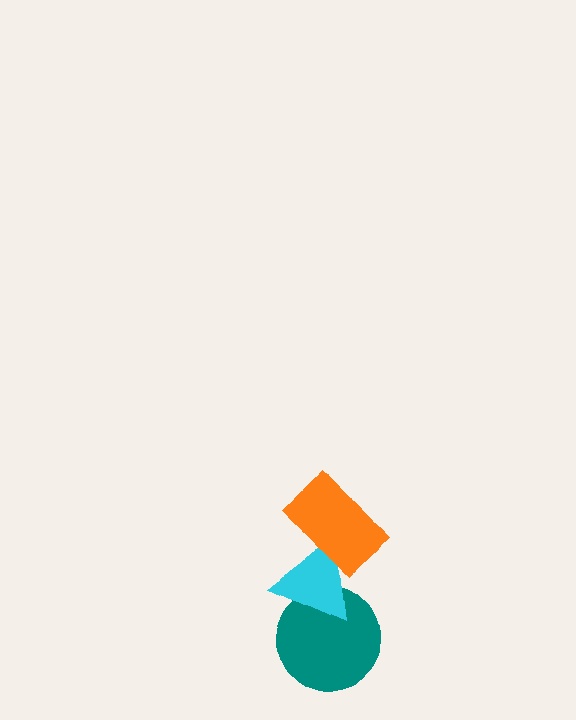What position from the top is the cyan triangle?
The cyan triangle is 2nd from the top.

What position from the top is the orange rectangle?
The orange rectangle is 1st from the top.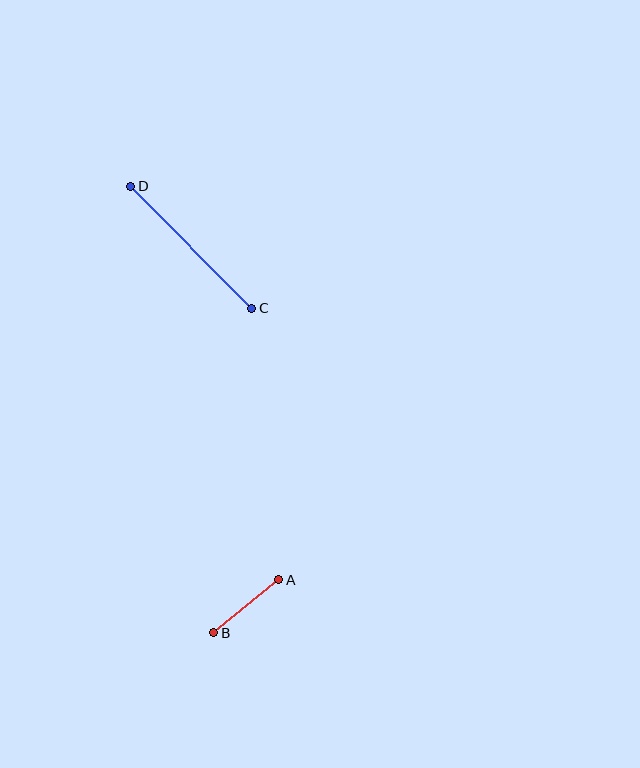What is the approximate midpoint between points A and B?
The midpoint is at approximately (246, 606) pixels.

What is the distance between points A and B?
The distance is approximately 84 pixels.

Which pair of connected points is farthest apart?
Points C and D are farthest apart.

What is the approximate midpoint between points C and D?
The midpoint is at approximately (191, 247) pixels.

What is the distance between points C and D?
The distance is approximately 172 pixels.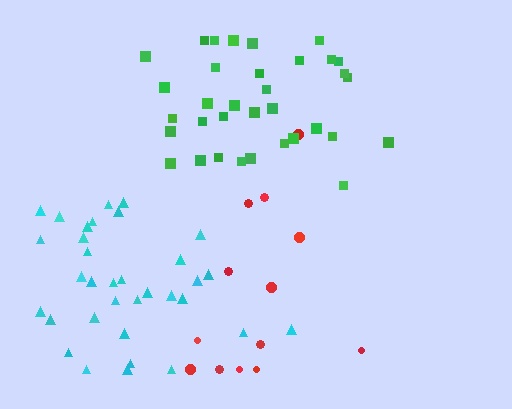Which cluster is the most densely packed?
Green.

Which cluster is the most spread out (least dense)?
Red.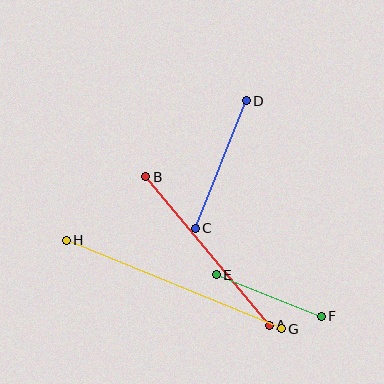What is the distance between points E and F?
The distance is approximately 113 pixels.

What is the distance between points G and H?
The distance is approximately 233 pixels.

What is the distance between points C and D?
The distance is approximately 137 pixels.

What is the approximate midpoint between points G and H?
The midpoint is at approximately (174, 285) pixels.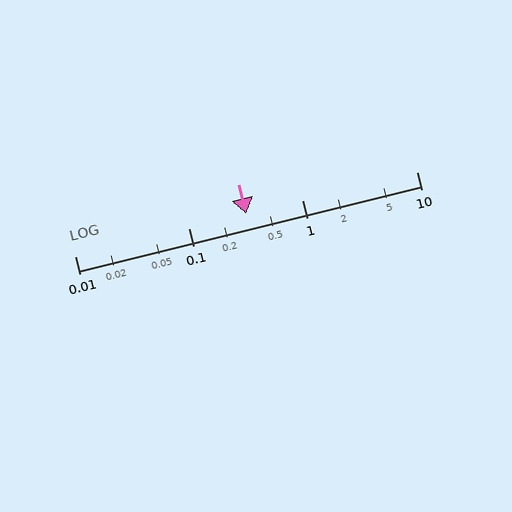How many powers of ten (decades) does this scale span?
The scale spans 3 decades, from 0.01 to 10.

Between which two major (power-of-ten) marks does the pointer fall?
The pointer is between 0.1 and 1.